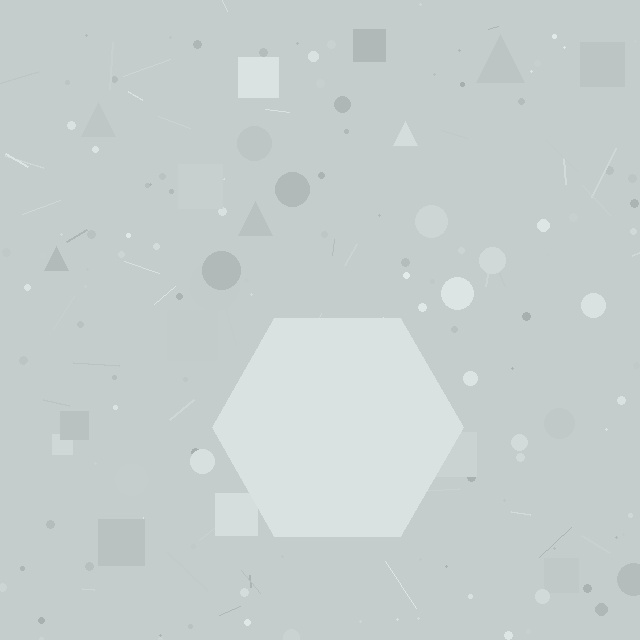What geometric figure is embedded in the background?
A hexagon is embedded in the background.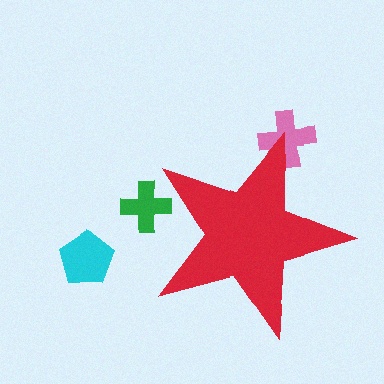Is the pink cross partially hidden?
Yes, the pink cross is partially hidden behind the red star.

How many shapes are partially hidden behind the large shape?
2 shapes are partially hidden.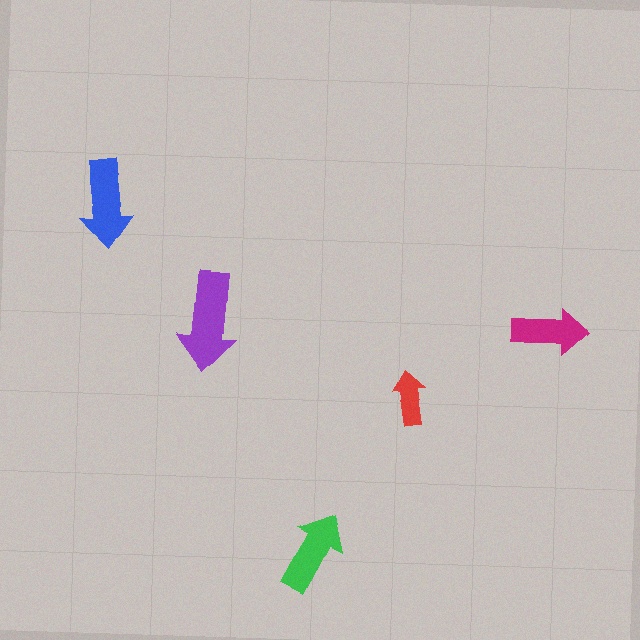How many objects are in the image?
There are 5 objects in the image.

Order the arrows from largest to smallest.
the purple one, the blue one, the green one, the magenta one, the red one.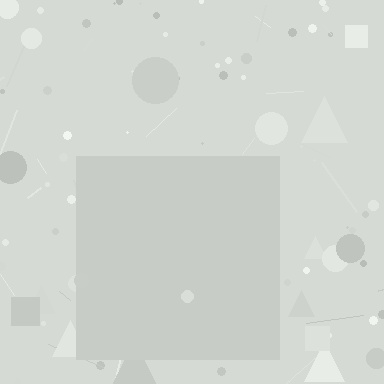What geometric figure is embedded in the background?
A square is embedded in the background.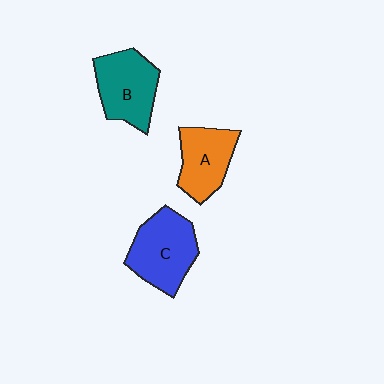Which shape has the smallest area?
Shape A (orange).